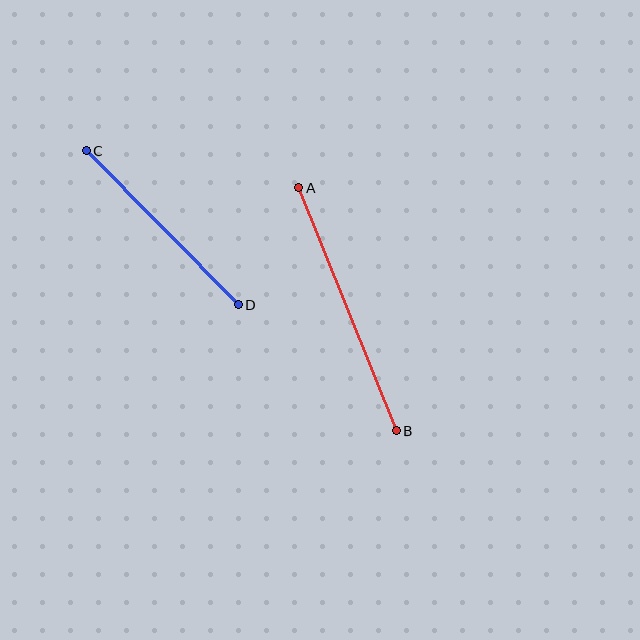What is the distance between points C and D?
The distance is approximately 216 pixels.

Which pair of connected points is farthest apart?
Points A and B are farthest apart.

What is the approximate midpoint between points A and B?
The midpoint is at approximately (347, 309) pixels.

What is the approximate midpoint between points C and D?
The midpoint is at approximately (162, 228) pixels.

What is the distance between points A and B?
The distance is approximately 262 pixels.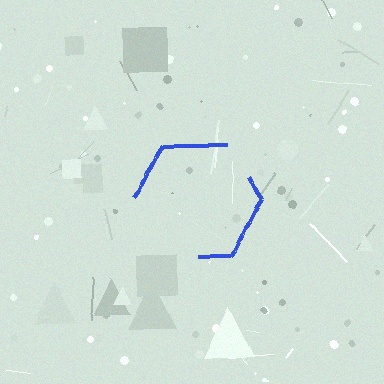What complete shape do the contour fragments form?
The contour fragments form a hexagon.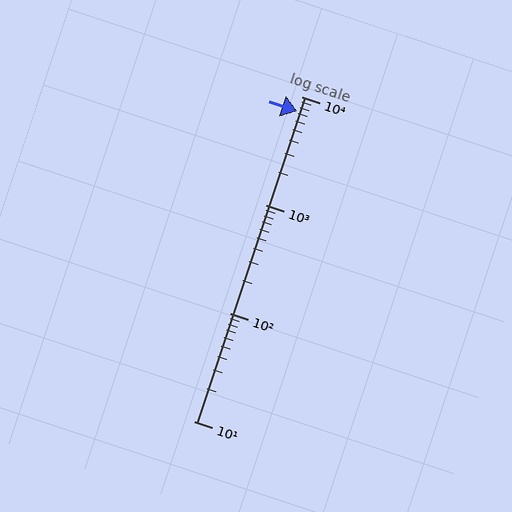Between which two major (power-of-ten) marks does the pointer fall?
The pointer is between 1000 and 10000.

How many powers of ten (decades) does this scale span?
The scale spans 3 decades, from 10 to 10000.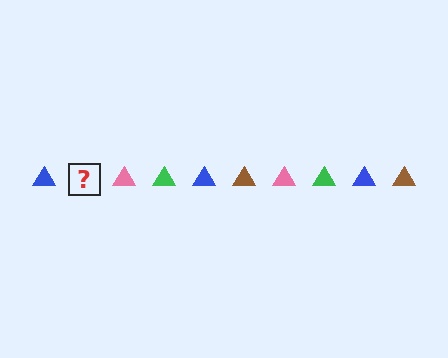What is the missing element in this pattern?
The missing element is a brown triangle.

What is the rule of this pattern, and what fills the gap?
The rule is that the pattern cycles through blue, brown, pink, green triangles. The gap should be filled with a brown triangle.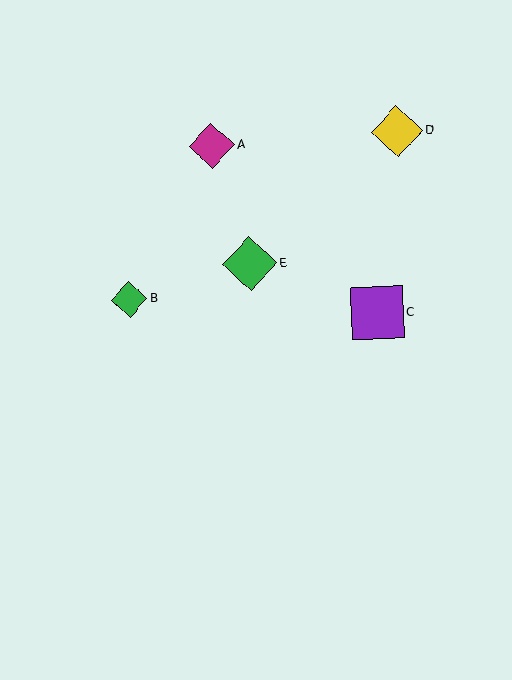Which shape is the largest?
The green diamond (labeled E) is the largest.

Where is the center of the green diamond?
The center of the green diamond is at (250, 264).